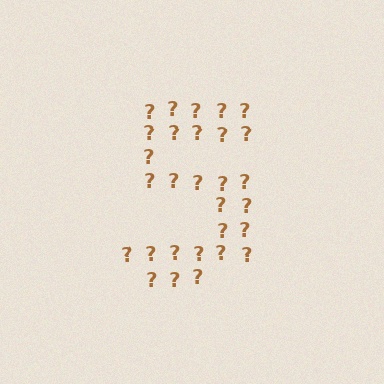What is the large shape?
The large shape is the digit 5.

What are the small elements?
The small elements are question marks.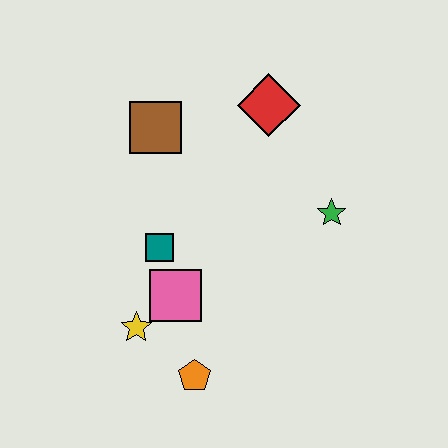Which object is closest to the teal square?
The pink square is closest to the teal square.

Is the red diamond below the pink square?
No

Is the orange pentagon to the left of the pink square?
No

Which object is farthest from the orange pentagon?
The red diamond is farthest from the orange pentagon.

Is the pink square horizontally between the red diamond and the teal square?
Yes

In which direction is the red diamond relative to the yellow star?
The red diamond is above the yellow star.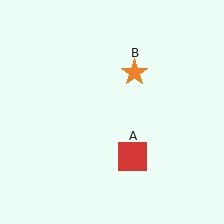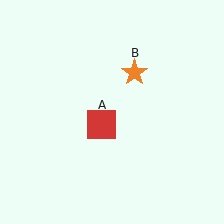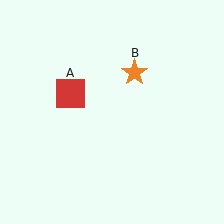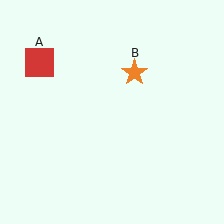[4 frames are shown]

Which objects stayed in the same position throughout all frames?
Orange star (object B) remained stationary.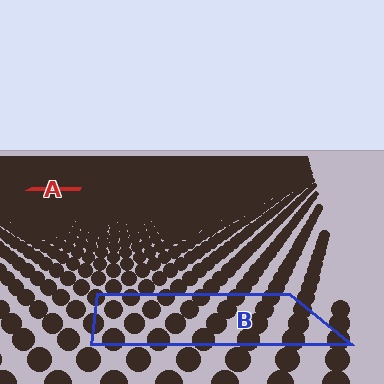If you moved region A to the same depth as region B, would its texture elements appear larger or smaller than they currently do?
They would appear larger. At a closer depth, the same texture elements are projected at a bigger on-screen size.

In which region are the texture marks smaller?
The texture marks are smaller in region A, because it is farther away.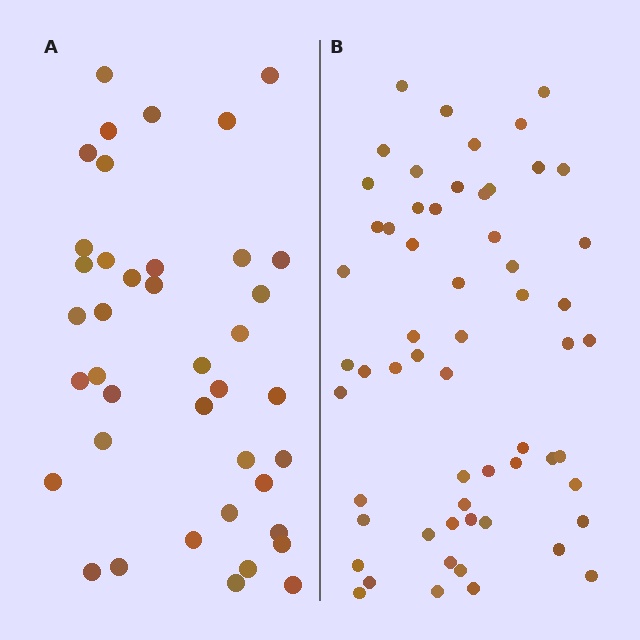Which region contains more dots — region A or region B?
Region B (the right region) has more dots.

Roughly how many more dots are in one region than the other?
Region B has approximately 20 more dots than region A.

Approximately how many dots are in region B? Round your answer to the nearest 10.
About 60 dots. (The exact count is 59, which rounds to 60.)